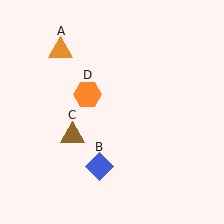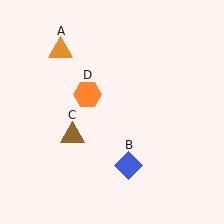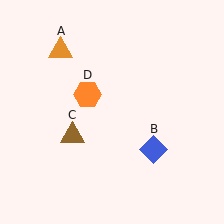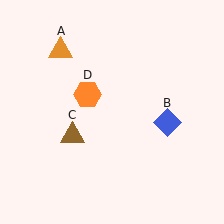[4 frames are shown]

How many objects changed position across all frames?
1 object changed position: blue diamond (object B).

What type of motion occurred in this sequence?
The blue diamond (object B) rotated counterclockwise around the center of the scene.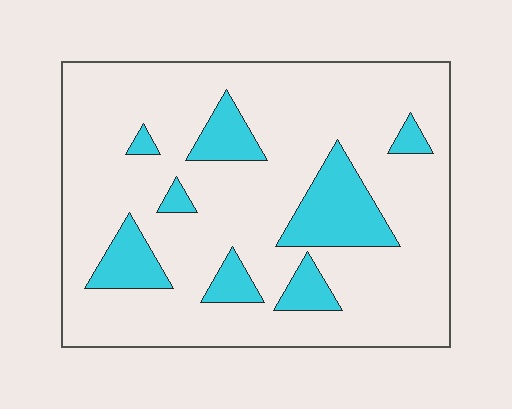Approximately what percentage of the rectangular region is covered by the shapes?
Approximately 20%.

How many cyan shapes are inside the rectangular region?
8.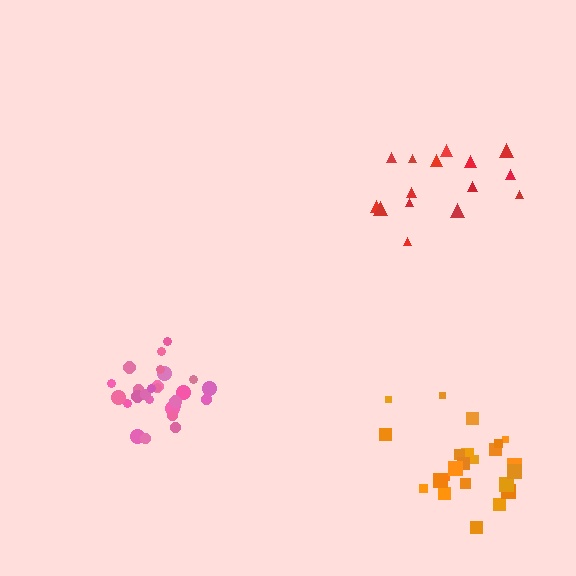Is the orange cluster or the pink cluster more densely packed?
Pink.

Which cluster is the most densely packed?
Pink.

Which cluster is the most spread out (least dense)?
Red.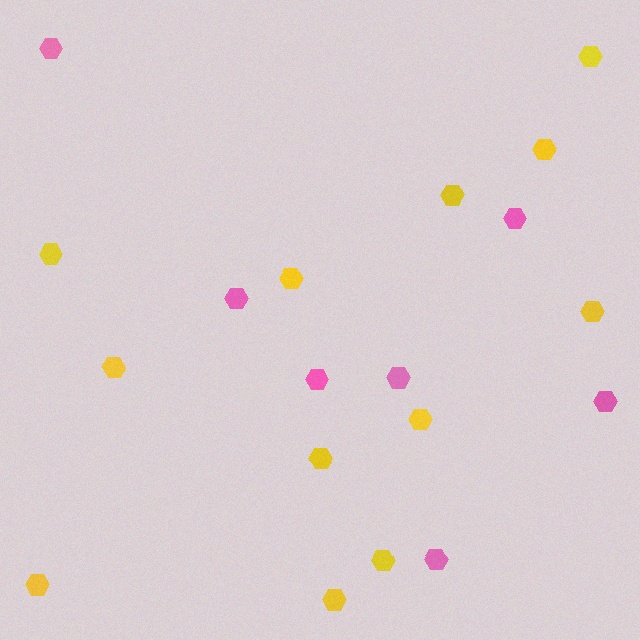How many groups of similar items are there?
There are 2 groups: one group of yellow hexagons (12) and one group of pink hexagons (7).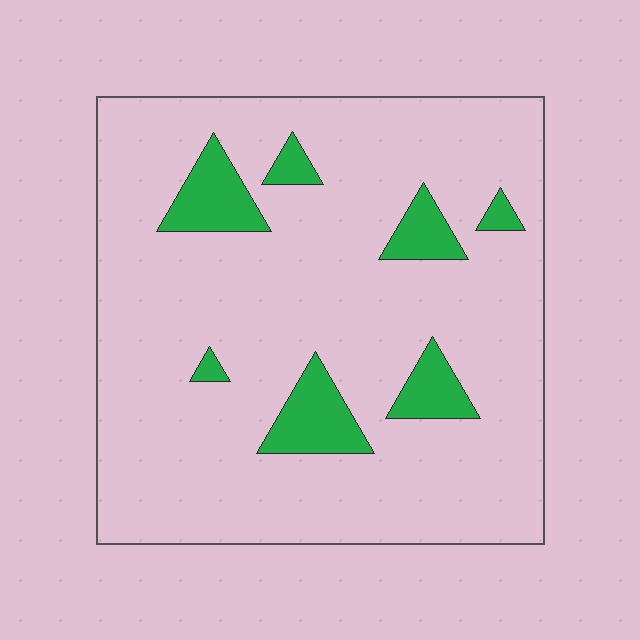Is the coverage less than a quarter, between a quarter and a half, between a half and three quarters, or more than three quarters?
Less than a quarter.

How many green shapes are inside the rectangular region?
7.